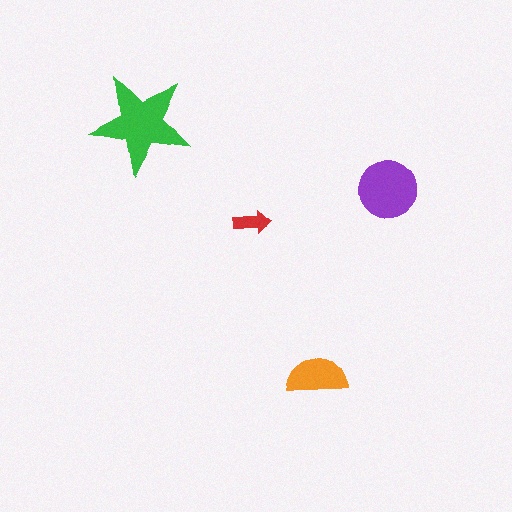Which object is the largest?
The green star.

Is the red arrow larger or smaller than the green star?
Smaller.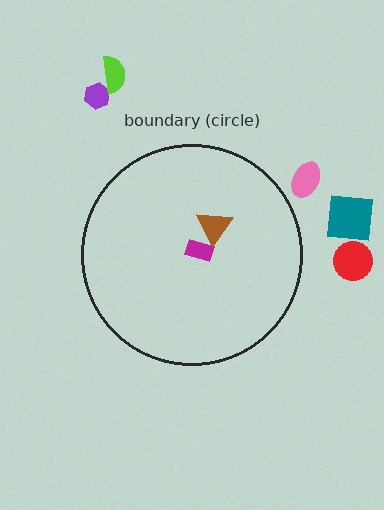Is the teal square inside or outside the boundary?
Outside.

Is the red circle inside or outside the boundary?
Outside.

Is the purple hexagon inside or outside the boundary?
Outside.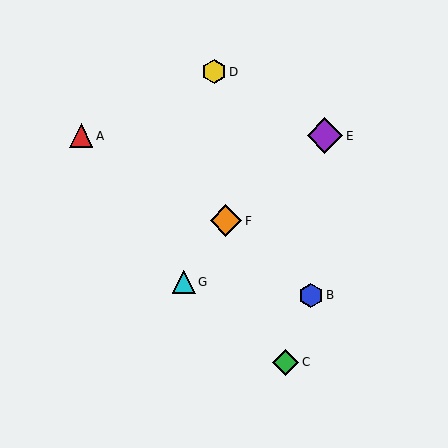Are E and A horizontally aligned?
Yes, both are at y≈136.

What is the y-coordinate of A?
Object A is at y≈136.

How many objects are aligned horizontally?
2 objects (A, E) are aligned horizontally.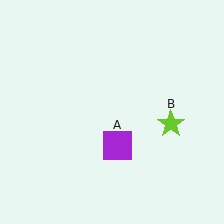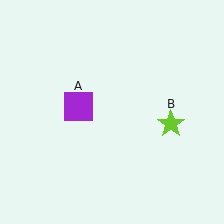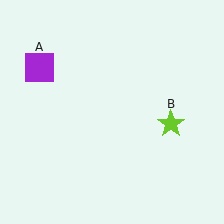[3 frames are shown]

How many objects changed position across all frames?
1 object changed position: purple square (object A).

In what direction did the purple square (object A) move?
The purple square (object A) moved up and to the left.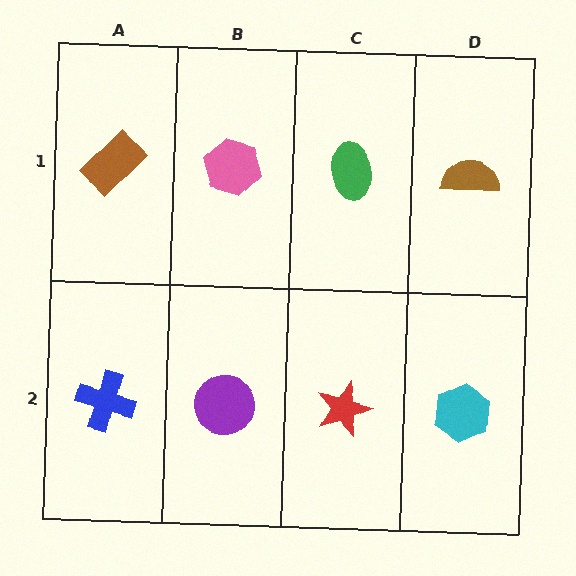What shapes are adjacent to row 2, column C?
A green ellipse (row 1, column C), a purple circle (row 2, column B), a cyan hexagon (row 2, column D).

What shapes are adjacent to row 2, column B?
A pink hexagon (row 1, column B), a blue cross (row 2, column A), a red star (row 2, column C).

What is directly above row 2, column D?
A brown semicircle.